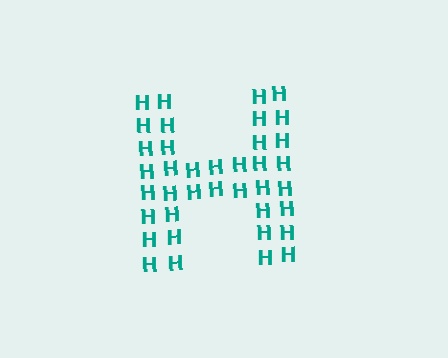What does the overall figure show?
The overall figure shows the letter H.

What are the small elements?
The small elements are letter H's.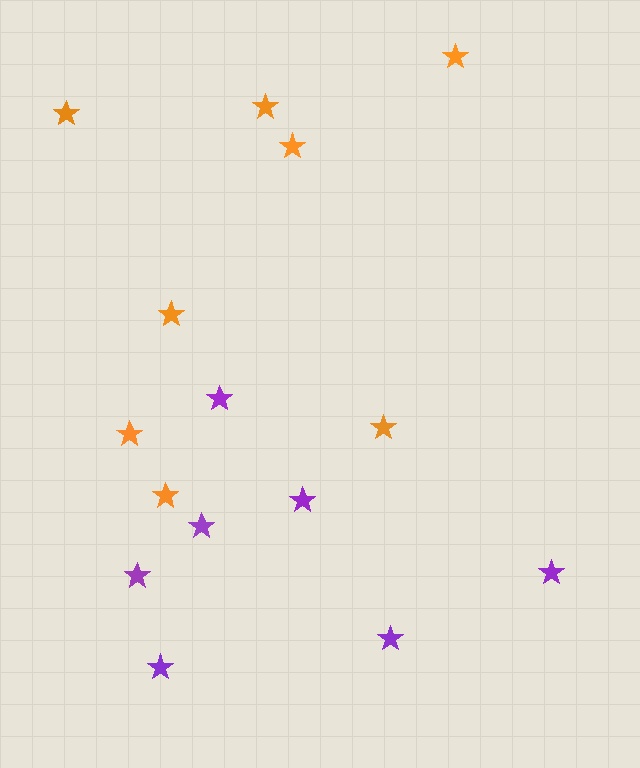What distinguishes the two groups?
There are 2 groups: one group of orange stars (8) and one group of purple stars (7).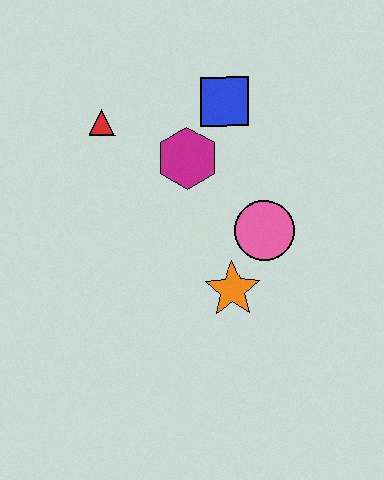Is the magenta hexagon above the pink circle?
Yes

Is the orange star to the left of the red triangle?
No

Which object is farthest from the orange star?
The red triangle is farthest from the orange star.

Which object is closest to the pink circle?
The orange star is closest to the pink circle.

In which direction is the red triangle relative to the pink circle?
The red triangle is to the left of the pink circle.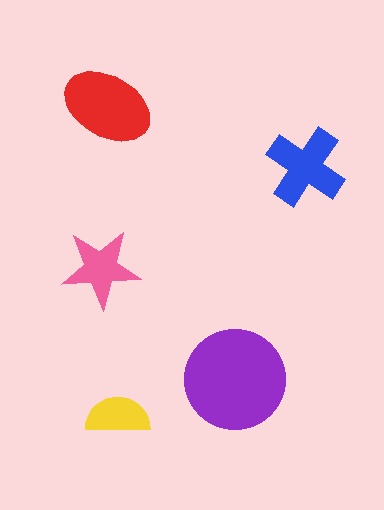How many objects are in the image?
There are 5 objects in the image.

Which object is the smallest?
The yellow semicircle.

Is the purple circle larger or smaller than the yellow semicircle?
Larger.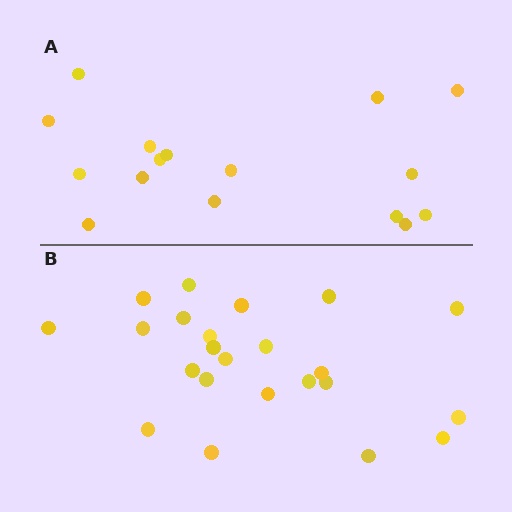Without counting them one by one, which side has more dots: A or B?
Region B (the bottom region) has more dots.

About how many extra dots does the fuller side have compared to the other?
Region B has roughly 8 or so more dots than region A.